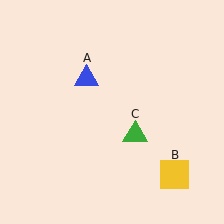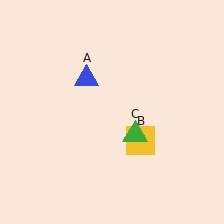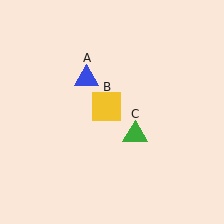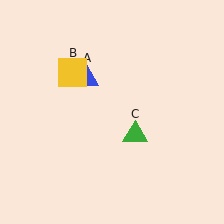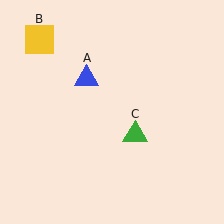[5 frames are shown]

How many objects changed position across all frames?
1 object changed position: yellow square (object B).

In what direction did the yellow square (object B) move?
The yellow square (object B) moved up and to the left.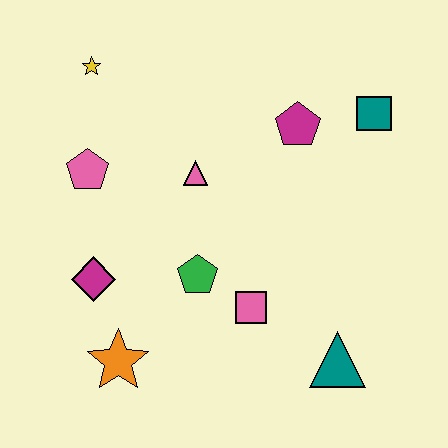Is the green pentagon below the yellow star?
Yes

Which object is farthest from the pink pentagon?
The teal triangle is farthest from the pink pentagon.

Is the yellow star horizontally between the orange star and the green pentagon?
No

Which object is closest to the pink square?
The green pentagon is closest to the pink square.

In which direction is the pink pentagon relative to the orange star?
The pink pentagon is above the orange star.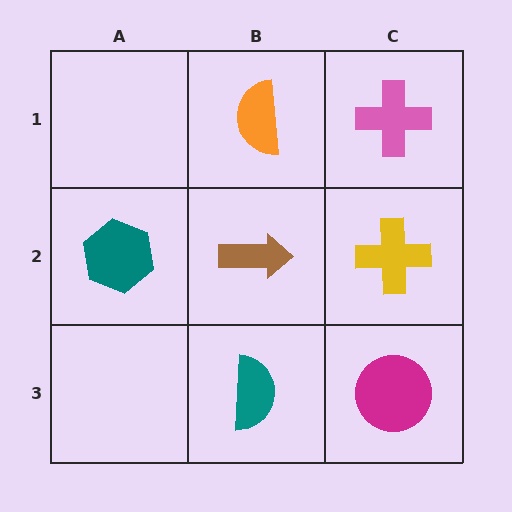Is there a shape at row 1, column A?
No, that cell is empty.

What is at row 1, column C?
A pink cross.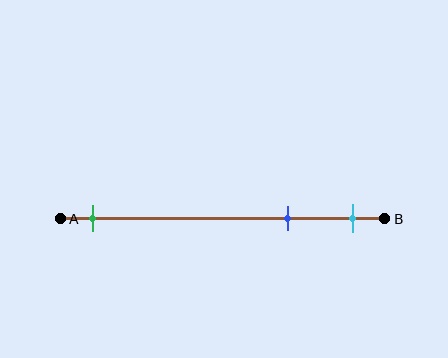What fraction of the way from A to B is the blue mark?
The blue mark is approximately 70% (0.7) of the way from A to B.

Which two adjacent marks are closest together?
The blue and cyan marks are the closest adjacent pair.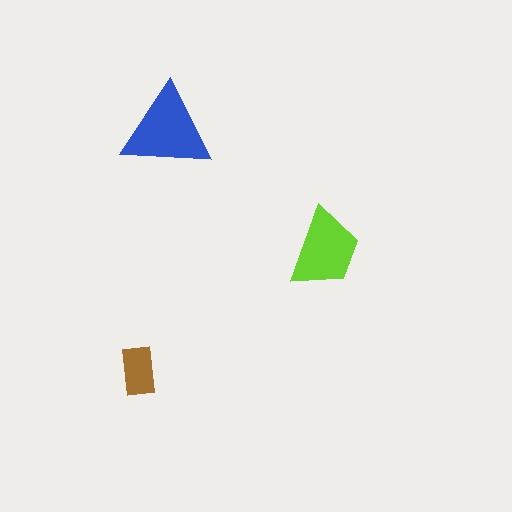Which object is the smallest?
The brown rectangle.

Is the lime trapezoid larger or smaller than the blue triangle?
Smaller.